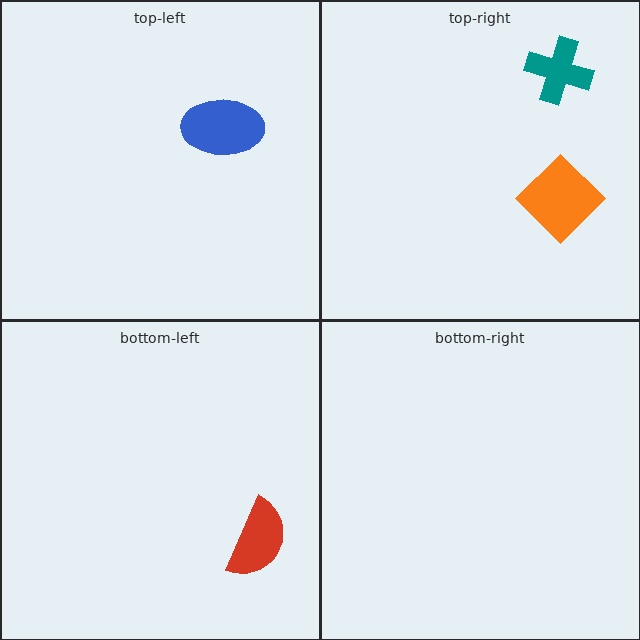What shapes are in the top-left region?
The blue ellipse.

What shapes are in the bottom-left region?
The red semicircle.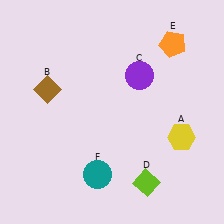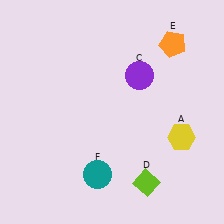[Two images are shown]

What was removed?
The brown diamond (B) was removed in Image 2.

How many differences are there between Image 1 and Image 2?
There is 1 difference between the two images.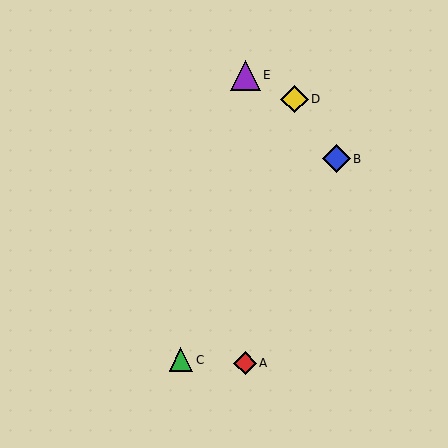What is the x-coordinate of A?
Object A is at x≈245.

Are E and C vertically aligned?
No, E is at x≈245 and C is at x≈181.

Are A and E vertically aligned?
Yes, both are at x≈245.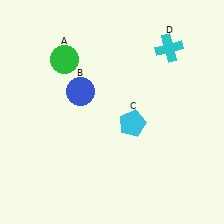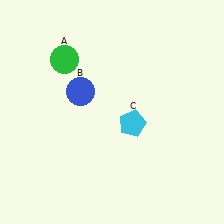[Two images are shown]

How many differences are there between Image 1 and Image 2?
There is 1 difference between the two images.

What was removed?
The cyan cross (D) was removed in Image 2.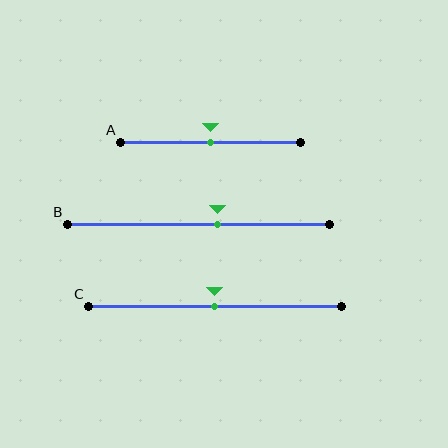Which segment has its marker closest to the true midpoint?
Segment A has its marker closest to the true midpoint.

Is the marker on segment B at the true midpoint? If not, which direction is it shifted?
No, the marker on segment B is shifted to the right by about 7% of the segment length.